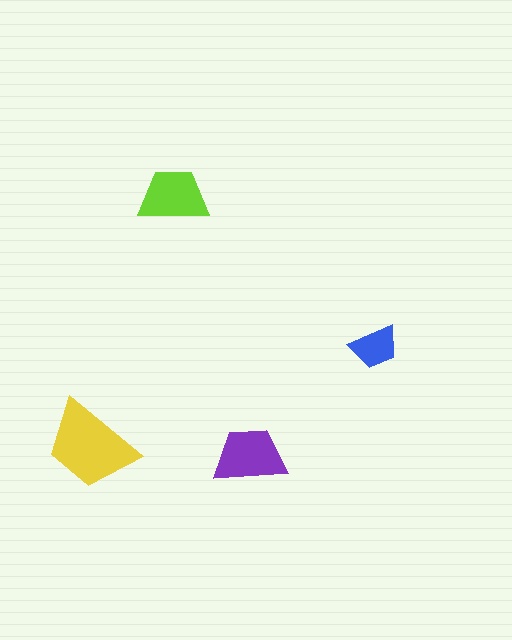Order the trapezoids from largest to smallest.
the yellow one, the purple one, the lime one, the blue one.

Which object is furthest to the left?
The yellow trapezoid is leftmost.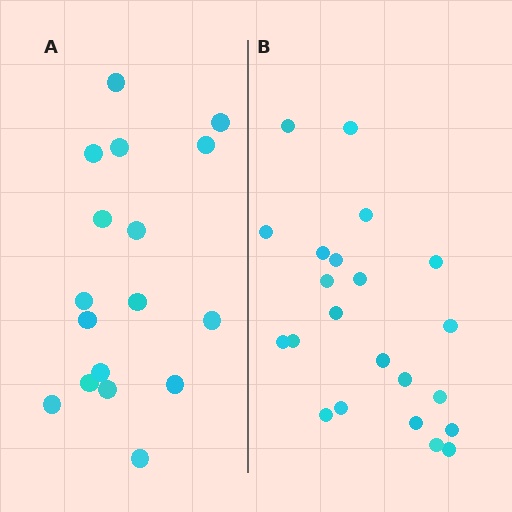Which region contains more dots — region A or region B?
Region B (the right region) has more dots.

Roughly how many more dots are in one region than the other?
Region B has about 5 more dots than region A.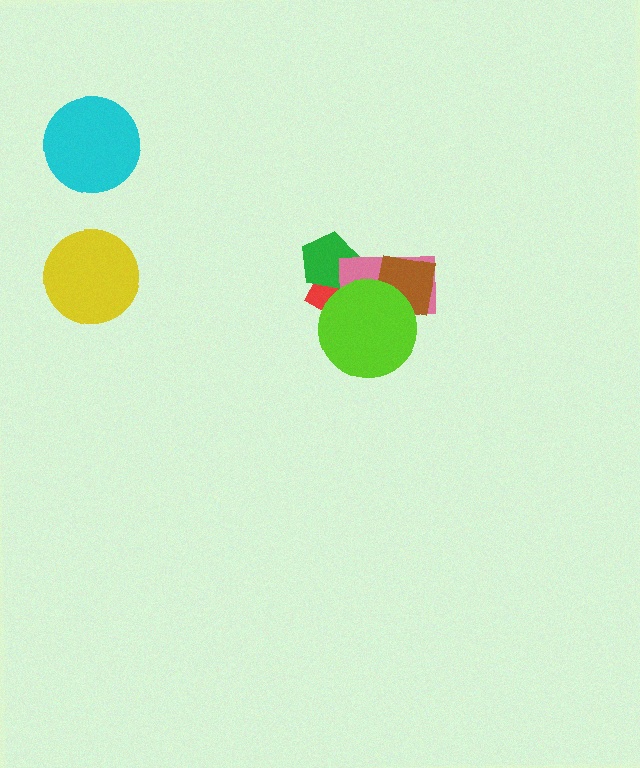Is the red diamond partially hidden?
Yes, it is partially covered by another shape.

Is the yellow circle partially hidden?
No, no other shape covers it.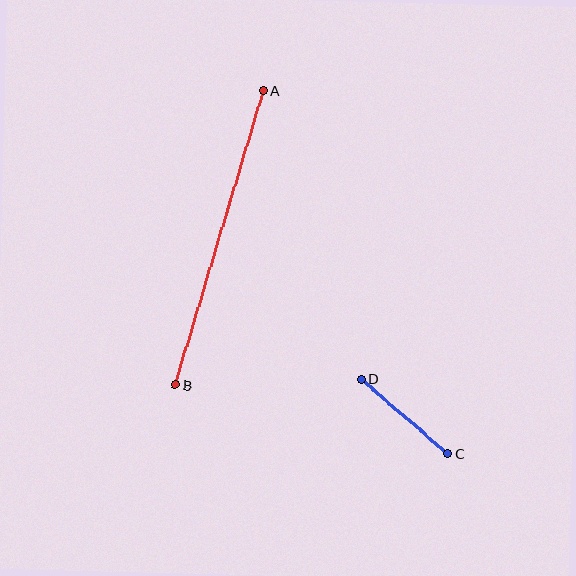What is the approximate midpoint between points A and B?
The midpoint is at approximately (219, 238) pixels.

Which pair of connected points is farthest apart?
Points A and B are farthest apart.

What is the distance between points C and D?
The distance is approximately 114 pixels.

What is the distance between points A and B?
The distance is approximately 307 pixels.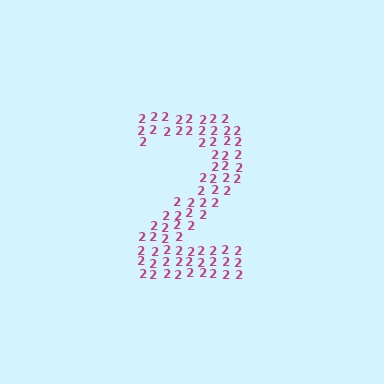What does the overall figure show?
The overall figure shows the digit 2.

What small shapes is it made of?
It is made of small digit 2's.